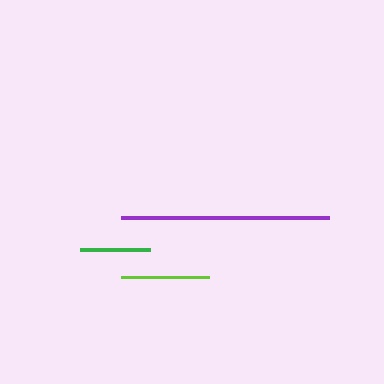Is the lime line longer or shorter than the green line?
The lime line is longer than the green line.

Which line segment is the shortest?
The green line is the shortest at approximately 69 pixels.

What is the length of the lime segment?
The lime segment is approximately 88 pixels long.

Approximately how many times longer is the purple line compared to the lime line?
The purple line is approximately 2.4 times the length of the lime line.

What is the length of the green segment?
The green segment is approximately 69 pixels long.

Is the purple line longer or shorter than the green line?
The purple line is longer than the green line.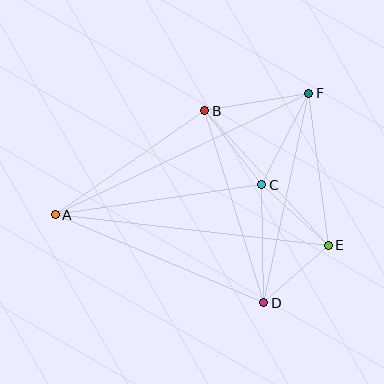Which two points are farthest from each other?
Points A and F are farthest from each other.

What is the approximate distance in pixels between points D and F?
The distance between D and F is approximately 214 pixels.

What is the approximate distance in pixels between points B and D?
The distance between B and D is approximately 201 pixels.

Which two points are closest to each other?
Points D and E are closest to each other.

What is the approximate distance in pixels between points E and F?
The distance between E and F is approximately 153 pixels.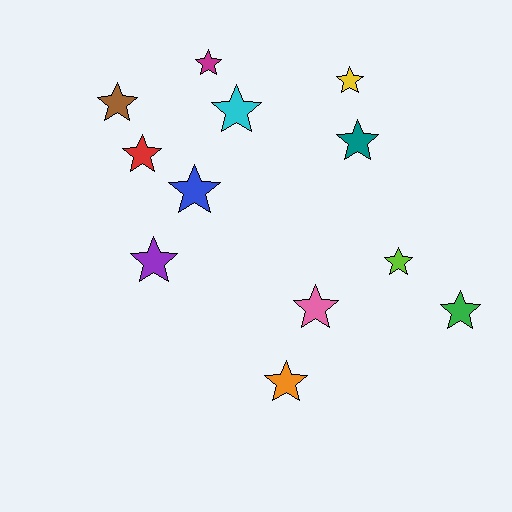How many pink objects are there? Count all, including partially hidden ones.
There is 1 pink object.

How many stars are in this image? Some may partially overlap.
There are 12 stars.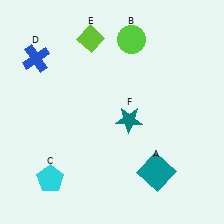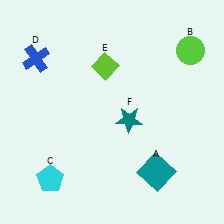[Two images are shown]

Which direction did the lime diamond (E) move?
The lime diamond (E) moved down.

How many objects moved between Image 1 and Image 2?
2 objects moved between the two images.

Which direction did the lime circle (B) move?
The lime circle (B) moved right.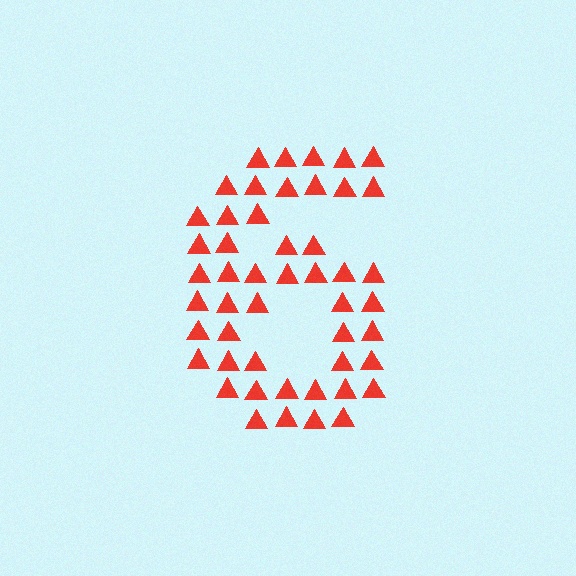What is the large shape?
The large shape is the digit 6.